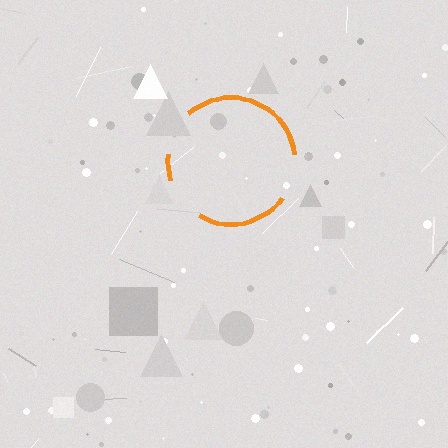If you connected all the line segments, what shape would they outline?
They would outline a circle.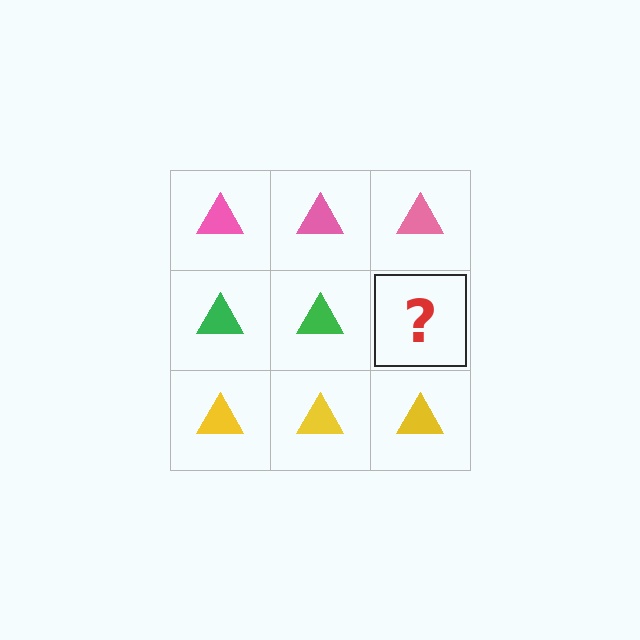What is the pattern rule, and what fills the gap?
The rule is that each row has a consistent color. The gap should be filled with a green triangle.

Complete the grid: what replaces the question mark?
The question mark should be replaced with a green triangle.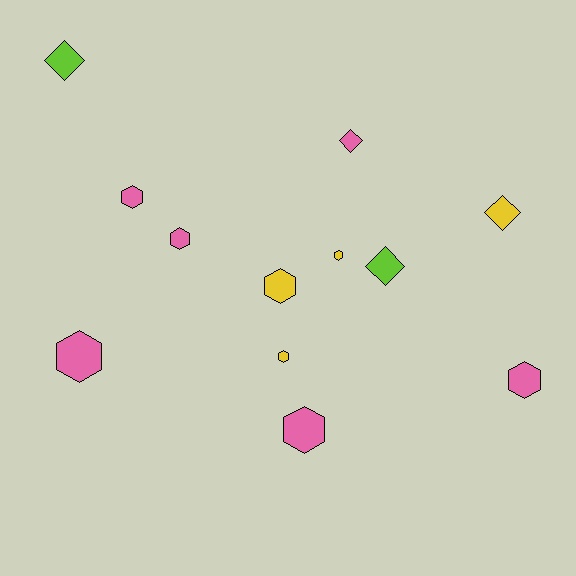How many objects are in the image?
There are 12 objects.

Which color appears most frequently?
Pink, with 6 objects.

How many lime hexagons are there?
There are no lime hexagons.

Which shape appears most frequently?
Hexagon, with 8 objects.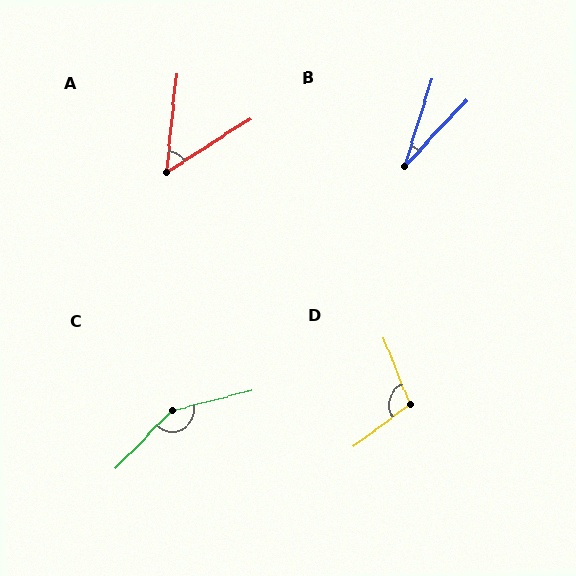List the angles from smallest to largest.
B (26°), A (52°), D (105°), C (149°).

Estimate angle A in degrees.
Approximately 52 degrees.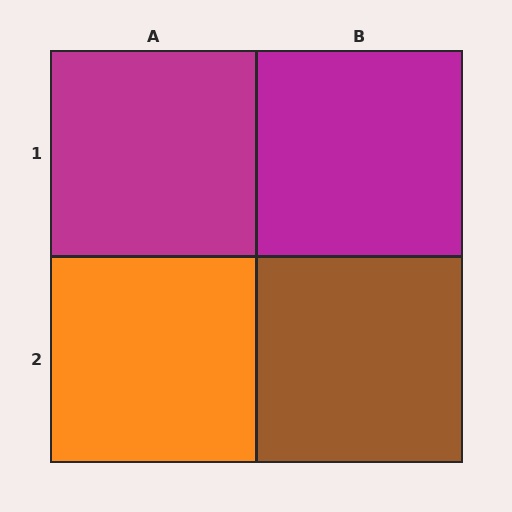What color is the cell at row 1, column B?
Magenta.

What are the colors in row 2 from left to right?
Orange, brown.